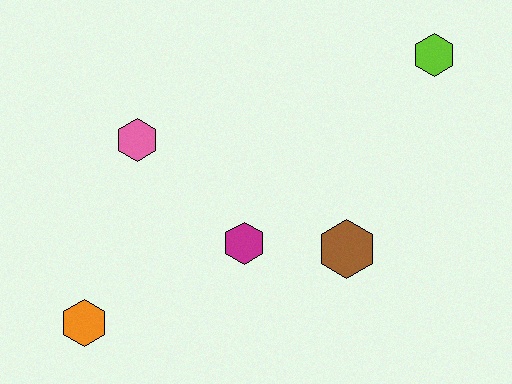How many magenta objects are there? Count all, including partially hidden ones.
There is 1 magenta object.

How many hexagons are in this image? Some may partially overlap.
There are 5 hexagons.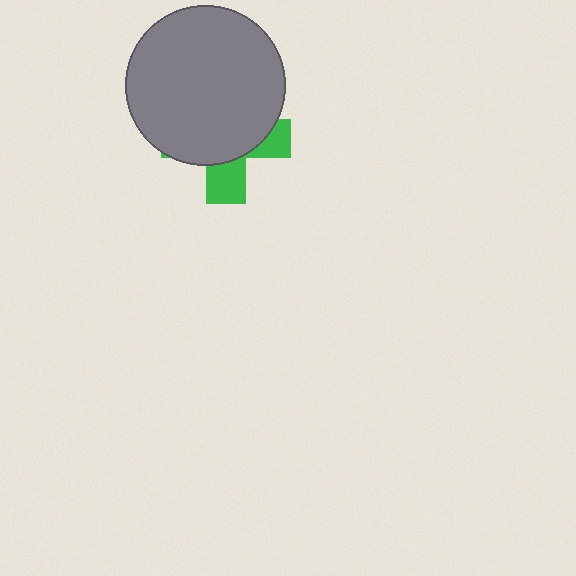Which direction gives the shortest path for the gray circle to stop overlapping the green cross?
Moving up gives the shortest separation.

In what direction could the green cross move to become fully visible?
The green cross could move down. That would shift it out from behind the gray circle entirely.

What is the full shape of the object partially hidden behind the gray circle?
The partially hidden object is a green cross.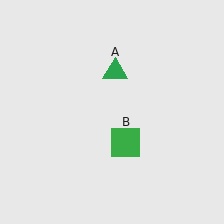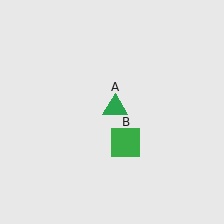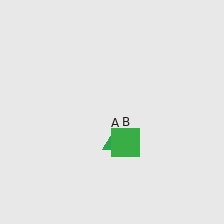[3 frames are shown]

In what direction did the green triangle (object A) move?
The green triangle (object A) moved down.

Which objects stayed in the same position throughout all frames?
Green square (object B) remained stationary.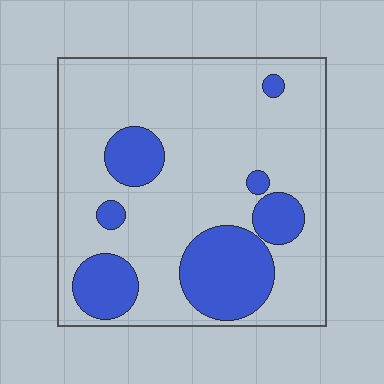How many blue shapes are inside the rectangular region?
7.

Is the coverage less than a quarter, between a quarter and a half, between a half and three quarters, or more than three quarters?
Less than a quarter.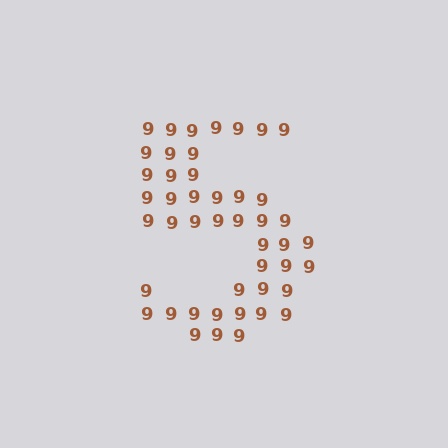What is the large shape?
The large shape is the digit 5.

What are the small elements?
The small elements are digit 9's.